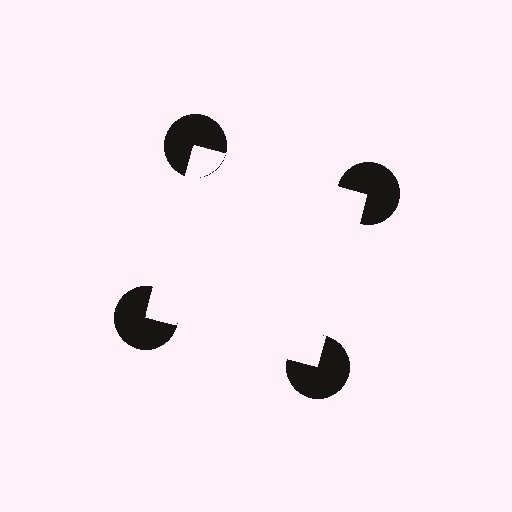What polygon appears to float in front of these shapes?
An illusory square — its edges are inferred from the aligned wedge cuts in the pac-man discs, not physically drawn.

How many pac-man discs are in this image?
There are 4 — one at each vertex of the illusory square.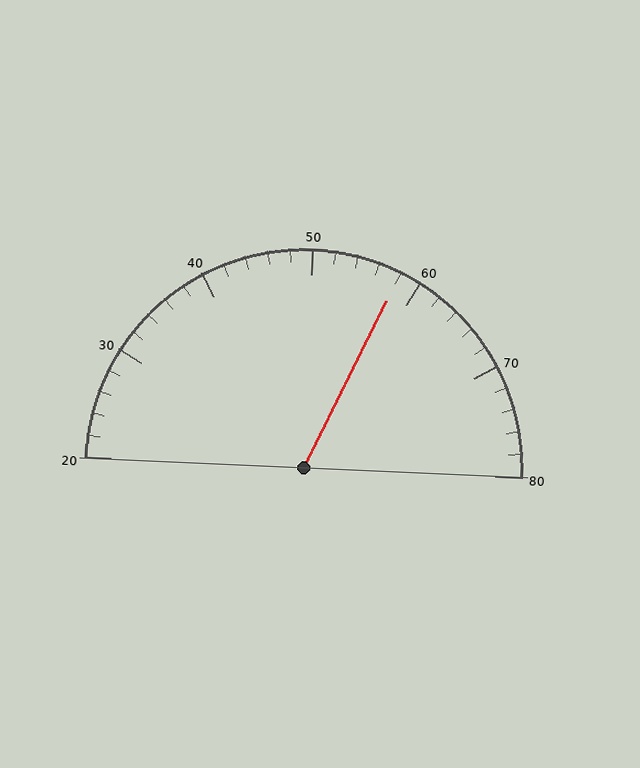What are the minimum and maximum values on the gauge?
The gauge ranges from 20 to 80.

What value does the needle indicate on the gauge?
The needle indicates approximately 58.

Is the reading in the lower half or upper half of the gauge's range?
The reading is in the upper half of the range (20 to 80).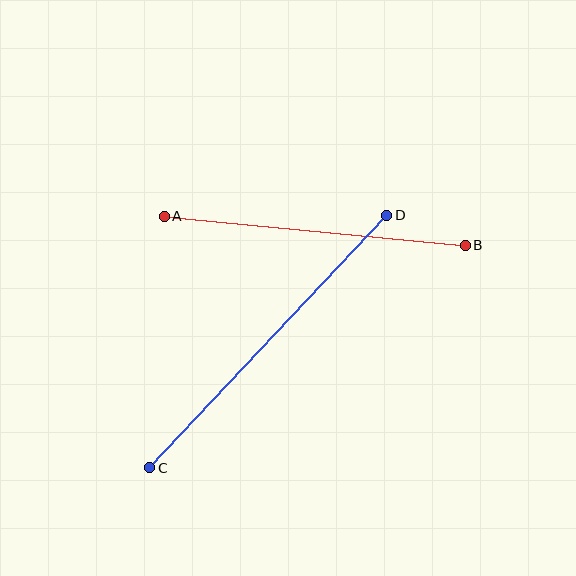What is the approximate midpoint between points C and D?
The midpoint is at approximately (268, 341) pixels.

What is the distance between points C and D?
The distance is approximately 346 pixels.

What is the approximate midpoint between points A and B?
The midpoint is at approximately (315, 231) pixels.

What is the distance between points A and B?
The distance is approximately 302 pixels.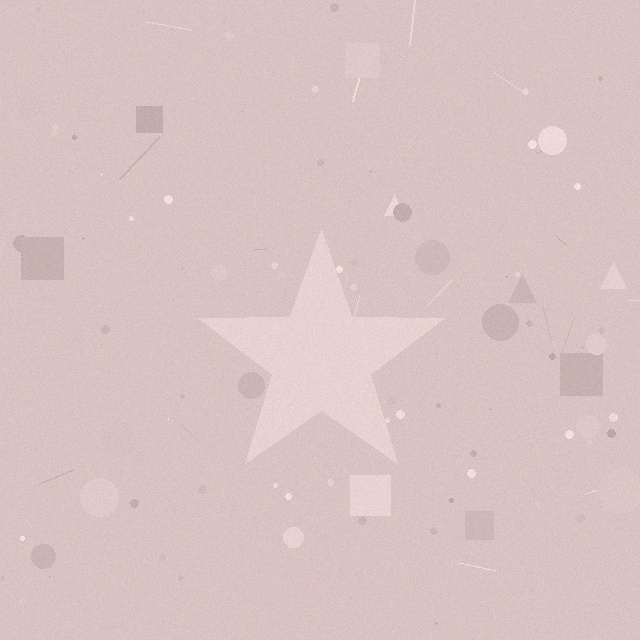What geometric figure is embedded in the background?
A star is embedded in the background.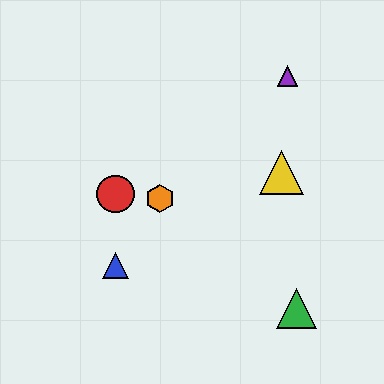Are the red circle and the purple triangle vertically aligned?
No, the red circle is at x≈116 and the purple triangle is at x≈287.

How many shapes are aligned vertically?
2 shapes (the red circle, the blue triangle) are aligned vertically.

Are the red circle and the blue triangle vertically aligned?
Yes, both are at x≈116.